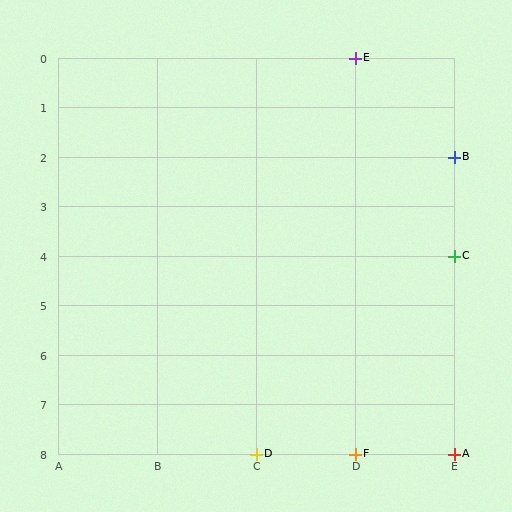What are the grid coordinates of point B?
Point B is at grid coordinates (E, 2).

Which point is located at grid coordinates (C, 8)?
Point D is at (C, 8).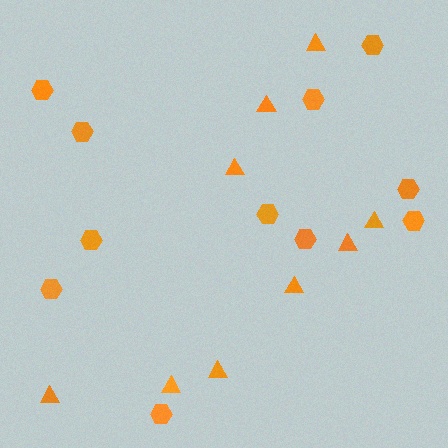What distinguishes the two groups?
There are 2 groups: one group of hexagons (11) and one group of triangles (9).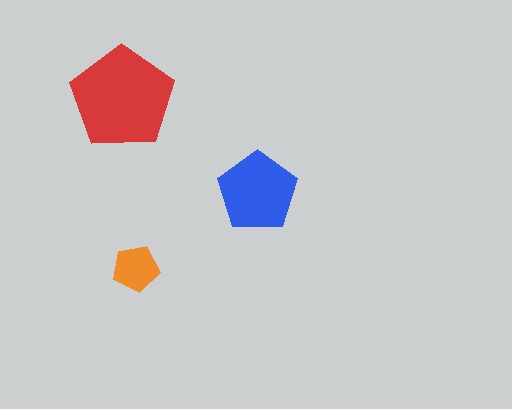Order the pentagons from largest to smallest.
the red one, the blue one, the orange one.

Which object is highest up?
The red pentagon is topmost.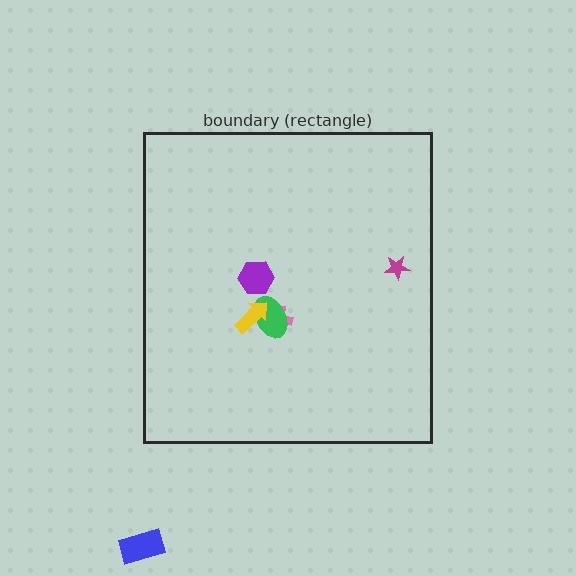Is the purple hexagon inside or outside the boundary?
Inside.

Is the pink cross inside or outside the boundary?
Inside.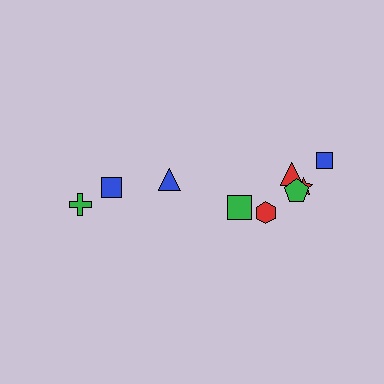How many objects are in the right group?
There are 6 objects.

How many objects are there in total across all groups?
There are 9 objects.